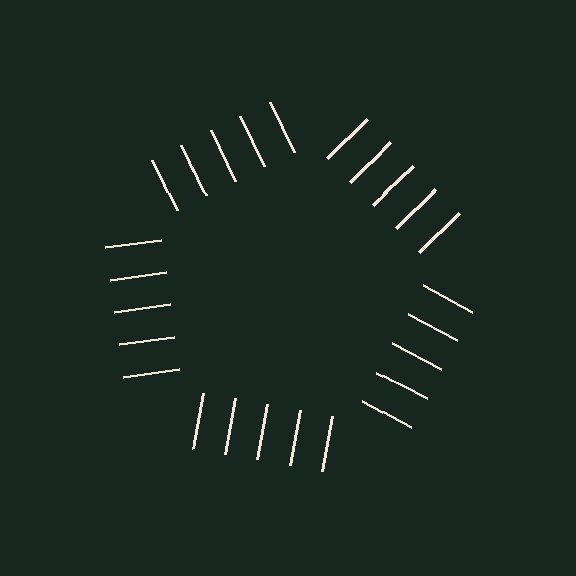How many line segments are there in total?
25 — 5 along each of the 5 edges.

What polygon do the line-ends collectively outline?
An illusory pentagon — the line segments terminate on its edges but no continuous stroke is drawn.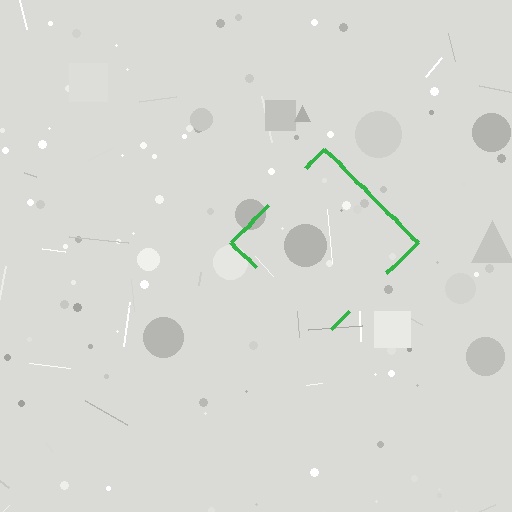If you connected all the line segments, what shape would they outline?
They would outline a diamond.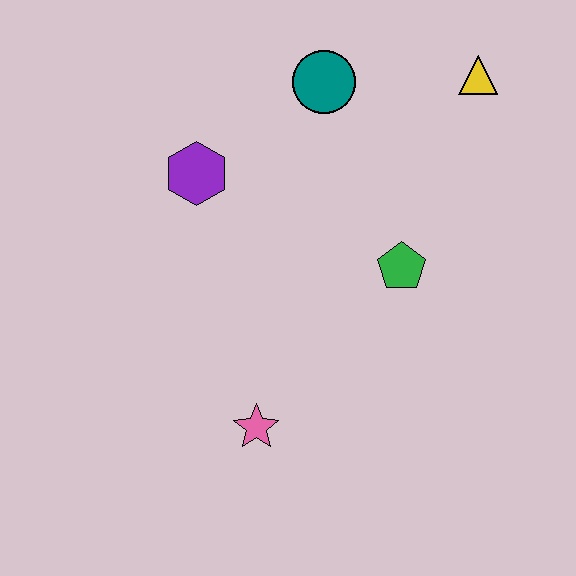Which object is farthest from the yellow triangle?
The pink star is farthest from the yellow triangle.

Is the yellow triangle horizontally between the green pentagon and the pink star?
No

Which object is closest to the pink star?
The green pentagon is closest to the pink star.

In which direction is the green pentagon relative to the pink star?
The green pentagon is above the pink star.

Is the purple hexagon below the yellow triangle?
Yes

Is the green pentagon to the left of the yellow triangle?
Yes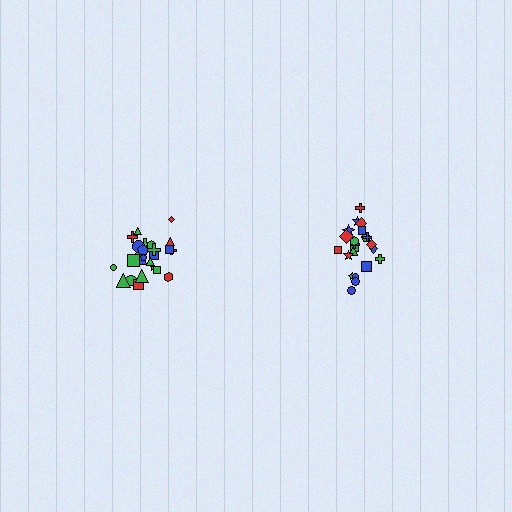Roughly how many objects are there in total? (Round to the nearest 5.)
Roughly 45 objects in total.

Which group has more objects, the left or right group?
The left group.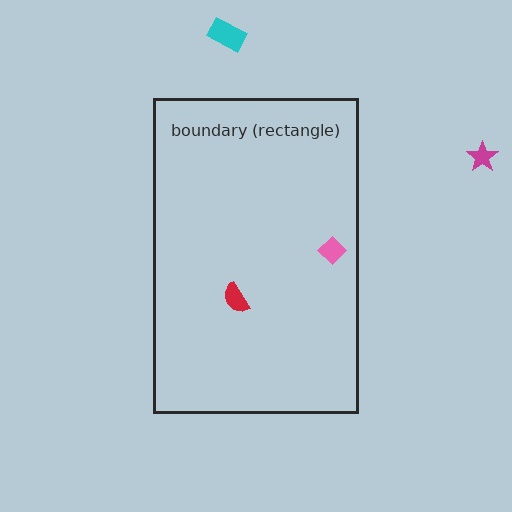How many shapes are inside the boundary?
2 inside, 2 outside.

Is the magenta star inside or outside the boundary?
Outside.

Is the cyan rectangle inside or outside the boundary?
Outside.